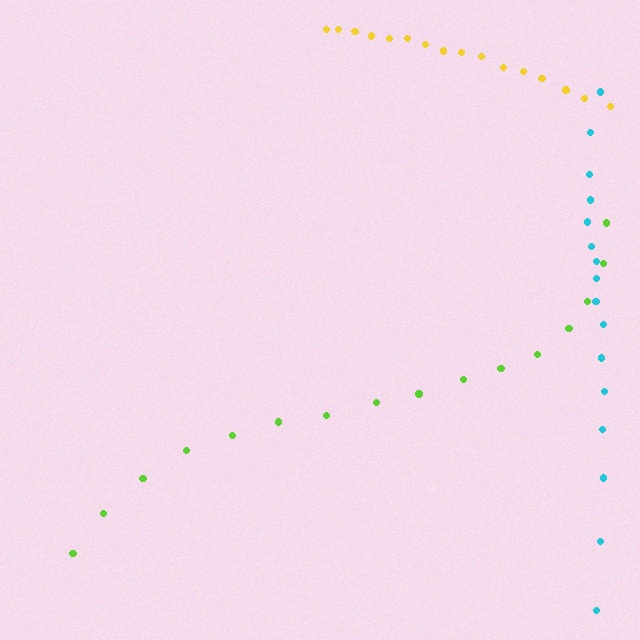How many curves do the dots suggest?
There are 3 distinct paths.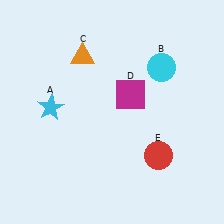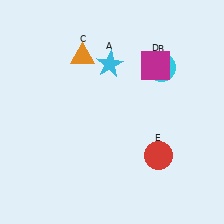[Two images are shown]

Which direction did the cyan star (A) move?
The cyan star (A) moved right.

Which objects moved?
The objects that moved are: the cyan star (A), the magenta square (D).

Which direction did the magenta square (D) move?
The magenta square (D) moved up.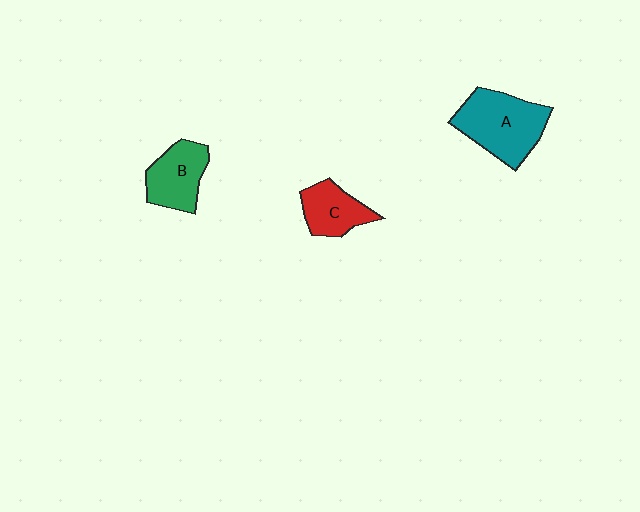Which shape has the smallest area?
Shape C (red).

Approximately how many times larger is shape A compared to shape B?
Approximately 1.5 times.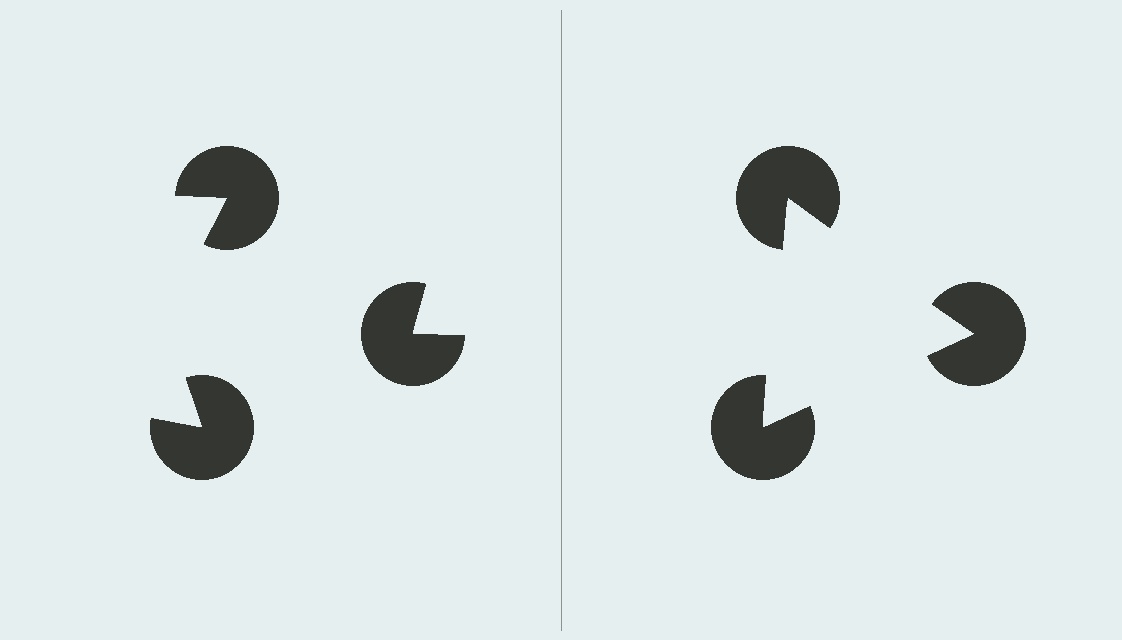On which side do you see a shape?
An illusory triangle appears on the right side. On the left side the wedge cuts are rotated, so no coherent shape forms.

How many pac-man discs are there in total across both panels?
6 — 3 on each side.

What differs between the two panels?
The pac-man discs are positioned identically on both sides; only the wedge orientations differ. On the right they align to a triangle; on the left they are misaligned.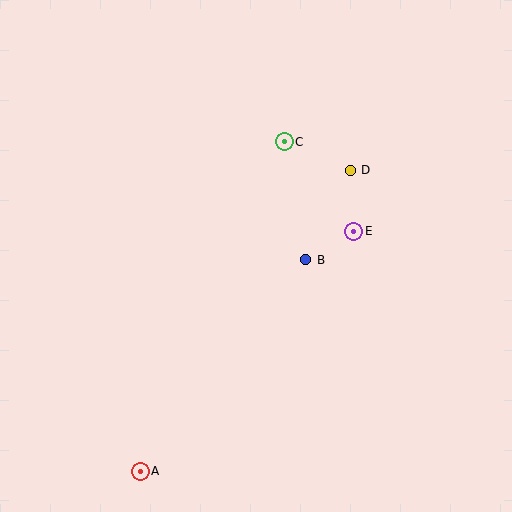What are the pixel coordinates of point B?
Point B is at (306, 260).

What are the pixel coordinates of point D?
Point D is at (350, 170).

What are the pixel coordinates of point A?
Point A is at (140, 471).